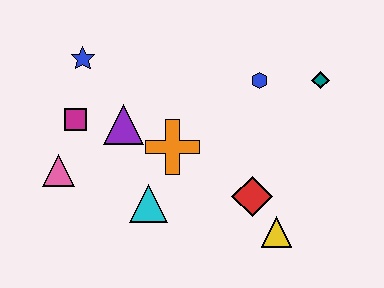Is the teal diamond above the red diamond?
Yes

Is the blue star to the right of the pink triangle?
Yes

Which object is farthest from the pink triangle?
The teal diamond is farthest from the pink triangle.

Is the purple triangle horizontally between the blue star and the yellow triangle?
Yes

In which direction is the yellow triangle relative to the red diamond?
The yellow triangle is below the red diamond.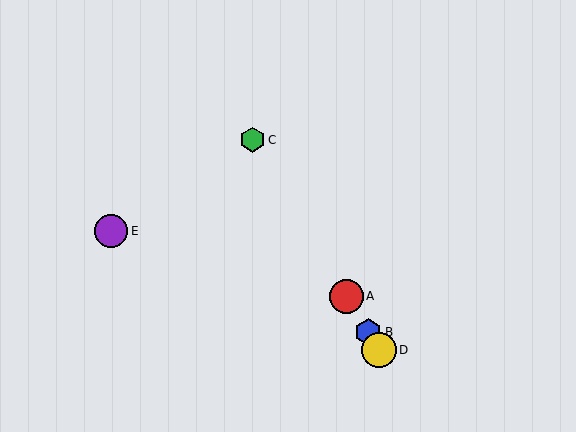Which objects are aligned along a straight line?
Objects A, B, C, D are aligned along a straight line.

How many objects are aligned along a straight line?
4 objects (A, B, C, D) are aligned along a straight line.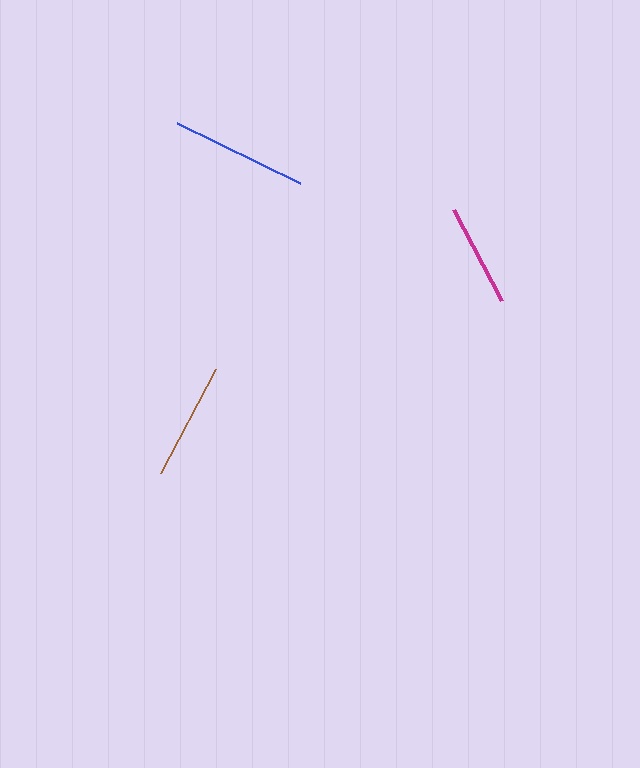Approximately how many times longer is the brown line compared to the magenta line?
The brown line is approximately 1.1 times the length of the magenta line.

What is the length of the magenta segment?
The magenta segment is approximately 103 pixels long.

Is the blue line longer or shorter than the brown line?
The blue line is longer than the brown line.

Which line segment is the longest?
The blue line is the longest at approximately 136 pixels.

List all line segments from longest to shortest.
From longest to shortest: blue, brown, magenta.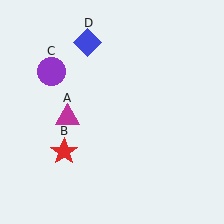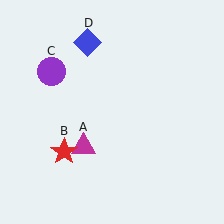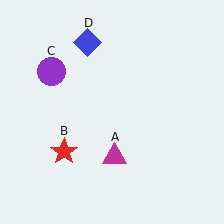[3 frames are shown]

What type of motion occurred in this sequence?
The magenta triangle (object A) rotated counterclockwise around the center of the scene.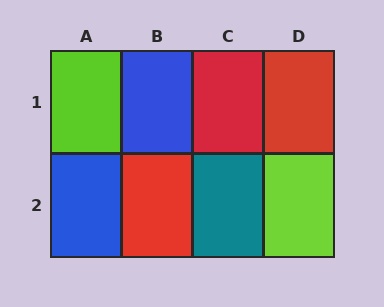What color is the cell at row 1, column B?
Blue.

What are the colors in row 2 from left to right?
Blue, red, teal, lime.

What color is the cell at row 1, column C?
Red.